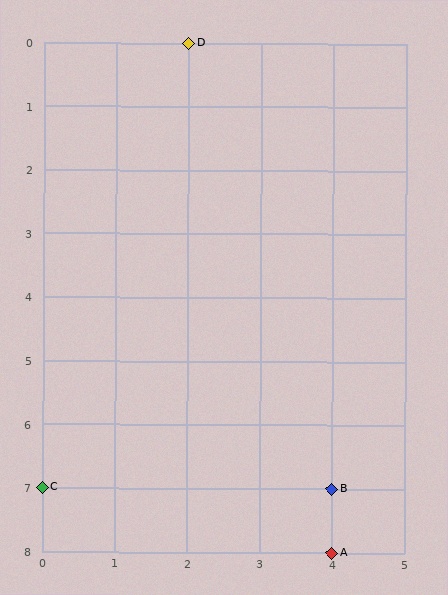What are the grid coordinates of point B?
Point B is at grid coordinates (4, 7).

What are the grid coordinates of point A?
Point A is at grid coordinates (4, 8).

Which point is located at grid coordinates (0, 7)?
Point C is at (0, 7).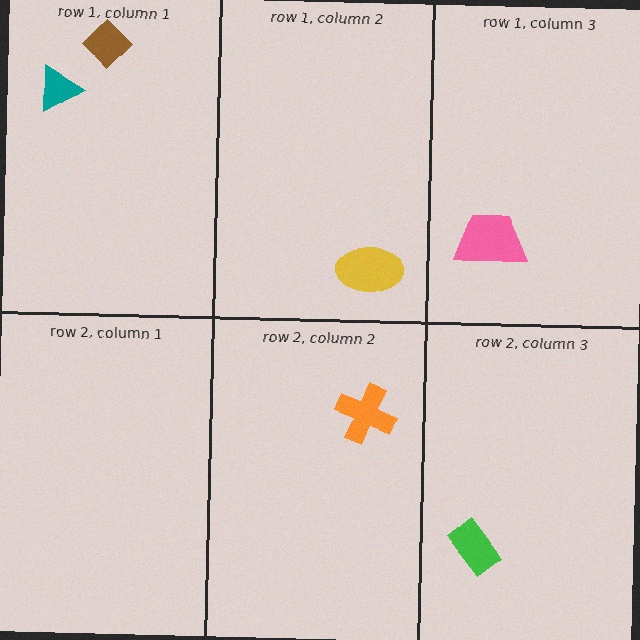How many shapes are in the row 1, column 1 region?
2.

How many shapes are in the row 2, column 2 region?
1.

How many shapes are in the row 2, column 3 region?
1.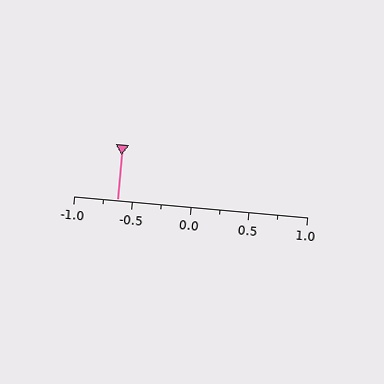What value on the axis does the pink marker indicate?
The marker indicates approximately -0.62.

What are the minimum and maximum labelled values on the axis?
The axis runs from -1.0 to 1.0.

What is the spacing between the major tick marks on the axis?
The major ticks are spaced 0.5 apart.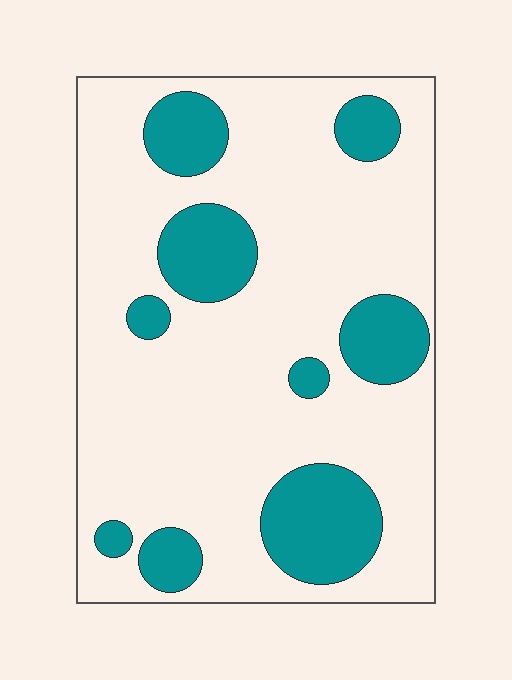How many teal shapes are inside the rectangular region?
9.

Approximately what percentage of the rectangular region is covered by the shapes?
Approximately 25%.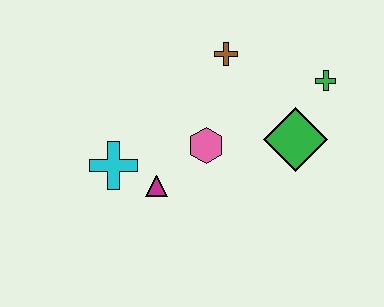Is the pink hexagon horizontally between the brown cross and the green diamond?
No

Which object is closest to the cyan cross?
The magenta triangle is closest to the cyan cross.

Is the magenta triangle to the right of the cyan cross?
Yes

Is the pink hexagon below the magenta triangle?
No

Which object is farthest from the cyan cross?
The green cross is farthest from the cyan cross.